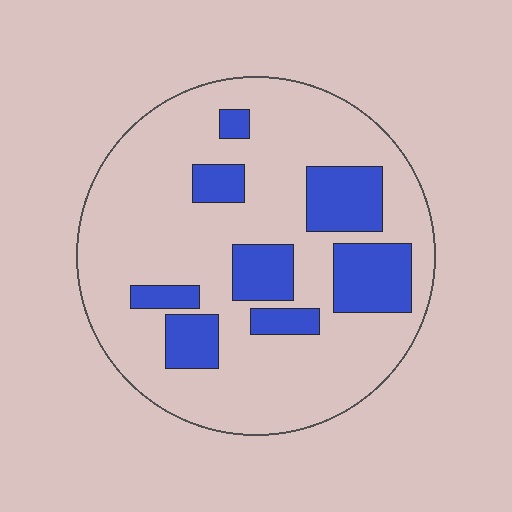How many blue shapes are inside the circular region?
8.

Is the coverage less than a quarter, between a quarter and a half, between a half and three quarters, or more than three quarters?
Less than a quarter.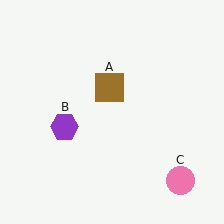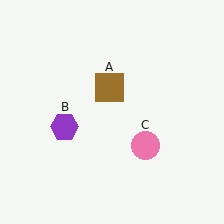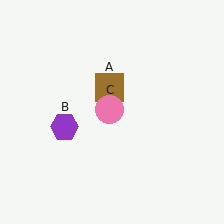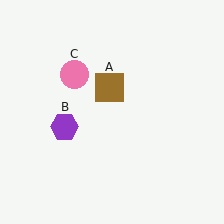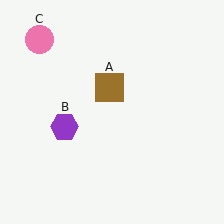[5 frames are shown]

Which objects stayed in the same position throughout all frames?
Brown square (object A) and purple hexagon (object B) remained stationary.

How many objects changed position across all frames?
1 object changed position: pink circle (object C).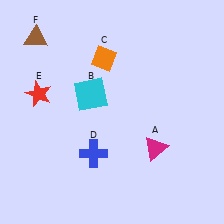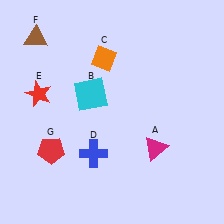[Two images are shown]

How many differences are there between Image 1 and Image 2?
There is 1 difference between the two images.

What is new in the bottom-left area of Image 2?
A red pentagon (G) was added in the bottom-left area of Image 2.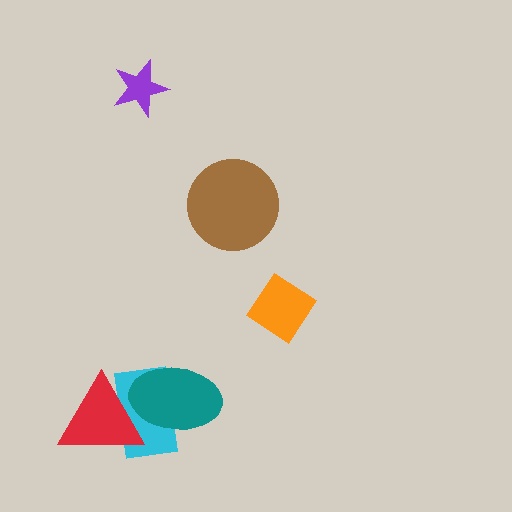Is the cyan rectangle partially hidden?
Yes, it is partially covered by another shape.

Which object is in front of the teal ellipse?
The red triangle is in front of the teal ellipse.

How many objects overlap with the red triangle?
2 objects overlap with the red triangle.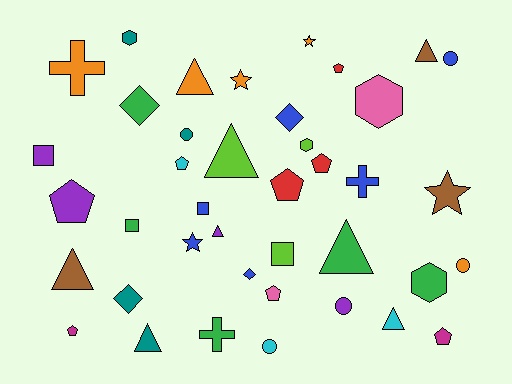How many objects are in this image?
There are 40 objects.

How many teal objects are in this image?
There are 4 teal objects.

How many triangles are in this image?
There are 8 triangles.